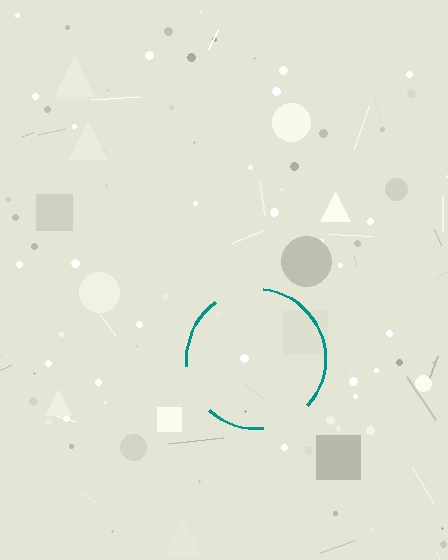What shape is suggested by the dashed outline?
The dashed outline suggests a circle.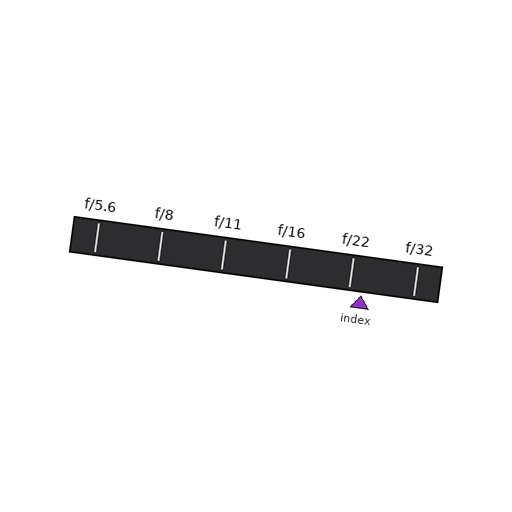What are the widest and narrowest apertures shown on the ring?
The widest aperture shown is f/5.6 and the narrowest is f/32.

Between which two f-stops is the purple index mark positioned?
The index mark is between f/22 and f/32.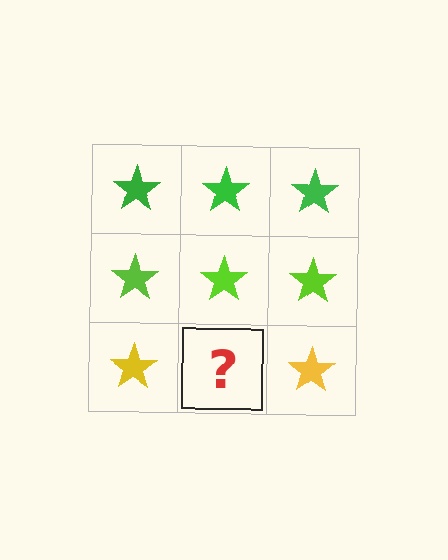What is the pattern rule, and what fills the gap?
The rule is that each row has a consistent color. The gap should be filled with a yellow star.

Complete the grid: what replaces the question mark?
The question mark should be replaced with a yellow star.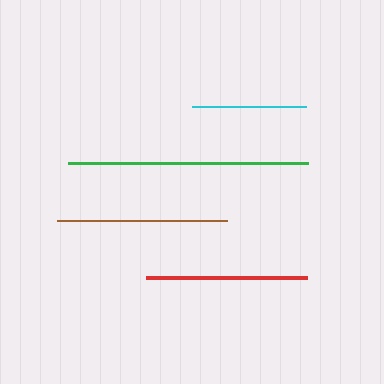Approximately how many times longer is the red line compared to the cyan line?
The red line is approximately 1.4 times the length of the cyan line.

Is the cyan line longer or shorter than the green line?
The green line is longer than the cyan line.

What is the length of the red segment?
The red segment is approximately 161 pixels long.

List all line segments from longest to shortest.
From longest to shortest: green, brown, red, cyan.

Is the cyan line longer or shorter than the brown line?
The brown line is longer than the cyan line.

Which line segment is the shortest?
The cyan line is the shortest at approximately 115 pixels.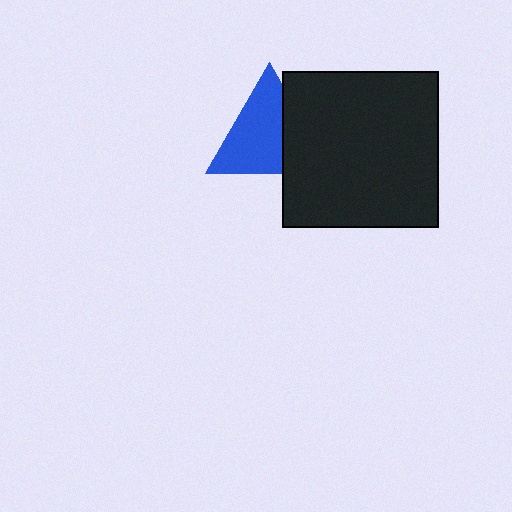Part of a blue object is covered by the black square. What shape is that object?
It is a triangle.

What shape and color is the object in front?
The object in front is a black square.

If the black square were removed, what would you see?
You would see the complete blue triangle.